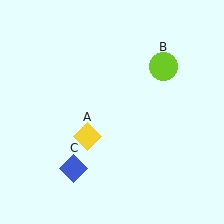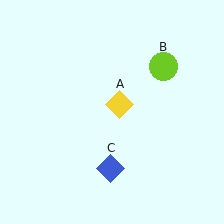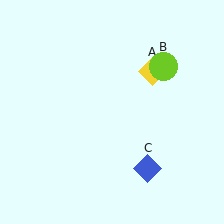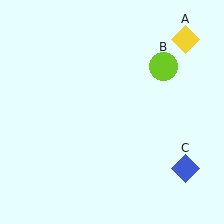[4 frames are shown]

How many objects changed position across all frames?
2 objects changed position: yellow diamond (object A), blue diamond (object C).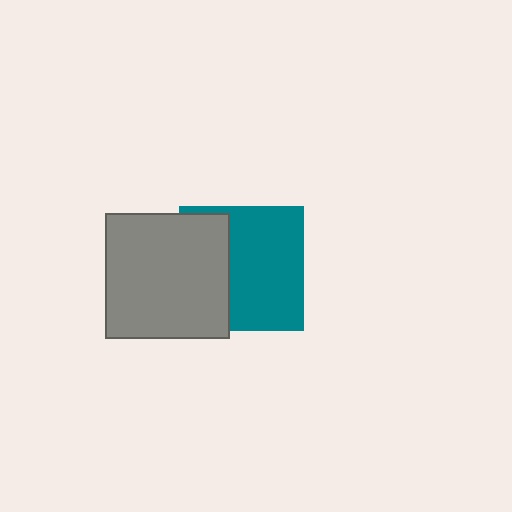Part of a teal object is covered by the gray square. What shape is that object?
It is a square.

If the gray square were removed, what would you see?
You would see the complete teal square.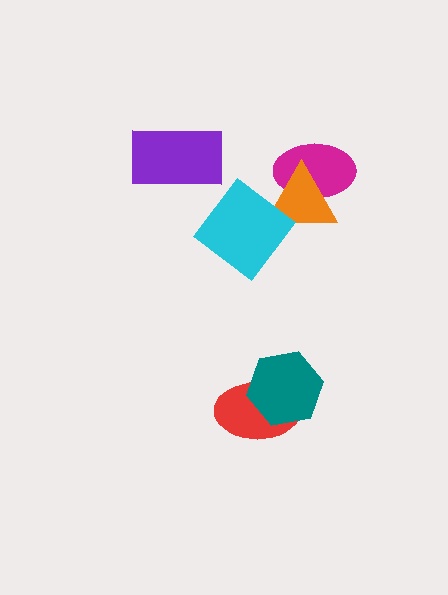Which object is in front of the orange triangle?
The cyan diamond is in front of the orange triangle.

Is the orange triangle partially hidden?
Yes, it is partially covered by another shape.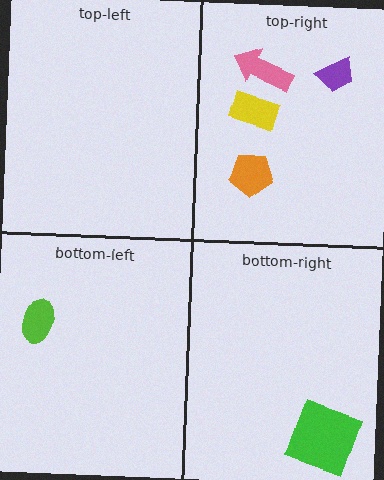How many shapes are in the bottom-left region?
1.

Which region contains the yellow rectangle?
The top-right region.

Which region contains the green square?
The bottom-right region.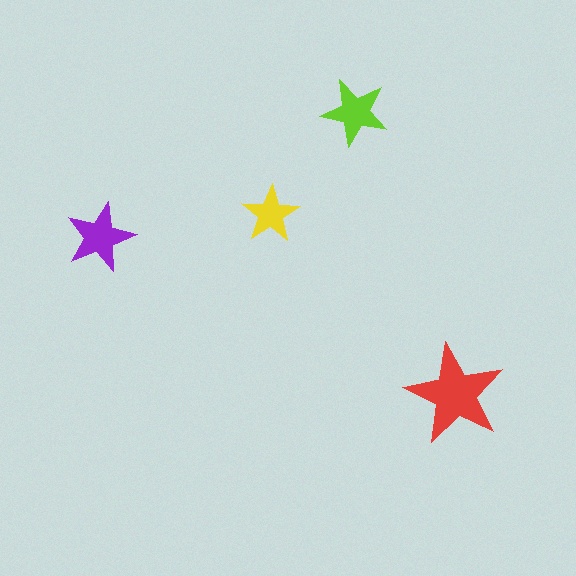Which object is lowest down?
The red star is bottommost.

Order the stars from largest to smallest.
the red one, the purple one, the lime one, the yellow one.